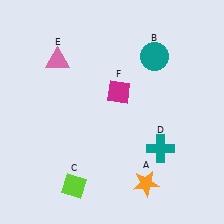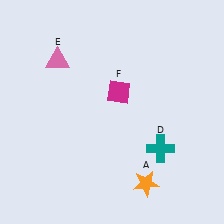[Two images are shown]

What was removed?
The lime diamond (C), the teal circle (B) were removed in Image 2.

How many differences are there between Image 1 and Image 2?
There are 2 differences between the two images.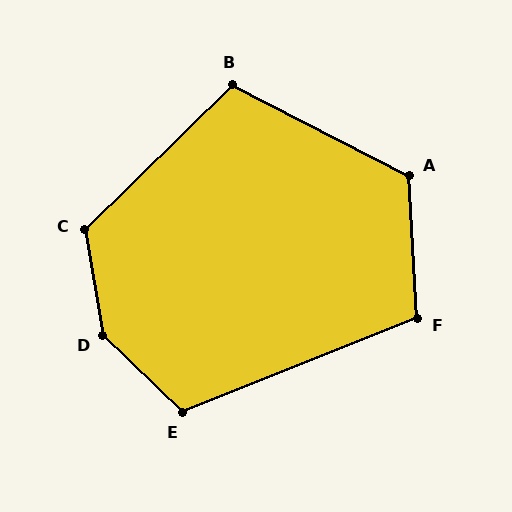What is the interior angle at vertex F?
Approximately 109 degrees (obtuse).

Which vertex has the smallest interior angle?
B, at approximately 108 degrees.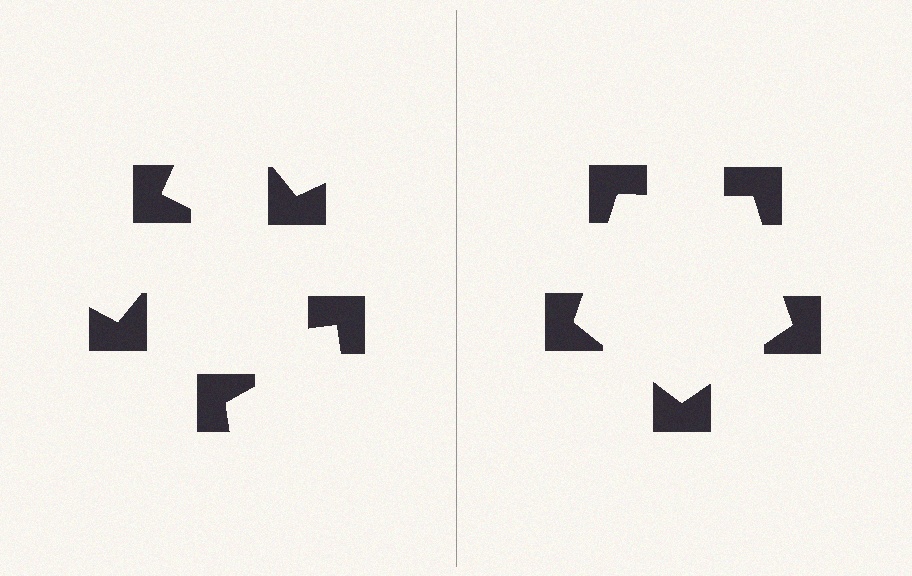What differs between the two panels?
The notched squares are positioned identically on both sides; only the wedge orientations differ. On the right they align to a pentagon; on the left they are misaligned.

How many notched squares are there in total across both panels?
10 — 5 on each side.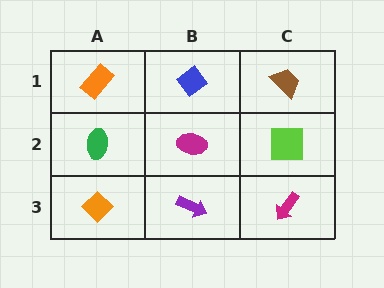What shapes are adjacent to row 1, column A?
A green ellipse (row 2, column A), a blue diamond (row 1, column B).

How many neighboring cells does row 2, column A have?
3.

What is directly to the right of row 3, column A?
A purple arrow.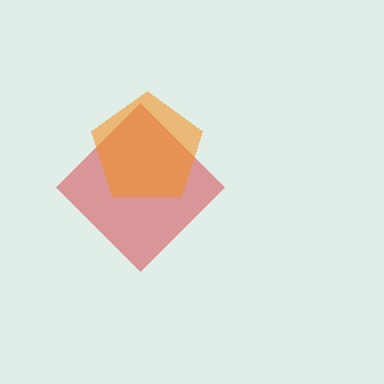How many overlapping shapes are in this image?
There are 2 overlapping shapes in the image.